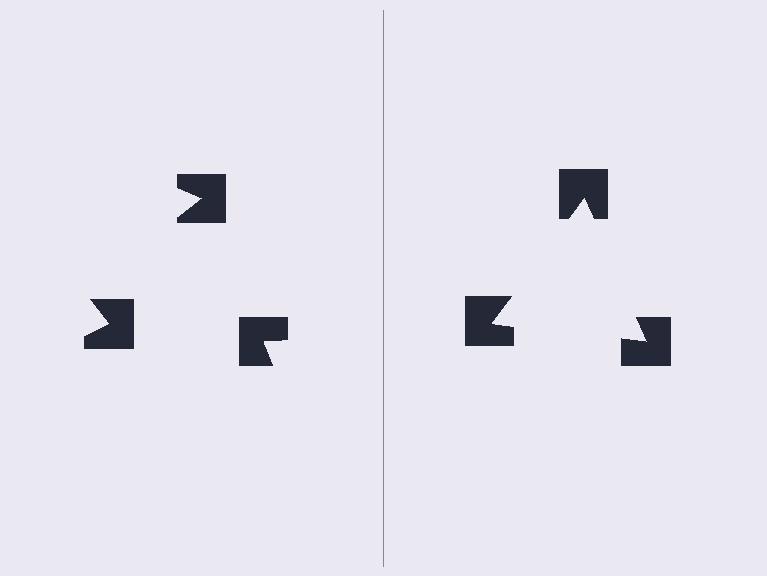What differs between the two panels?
The notched squares are positioned identically on both sides; only the wedge orientations differ. On the right they align to a triangle; on the left they are misaligned.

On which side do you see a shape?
An illusory triangle appears on the right side. On the left side the wedge cuts are rotated, so no coherent shape forms.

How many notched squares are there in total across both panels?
6 — 3 on each side.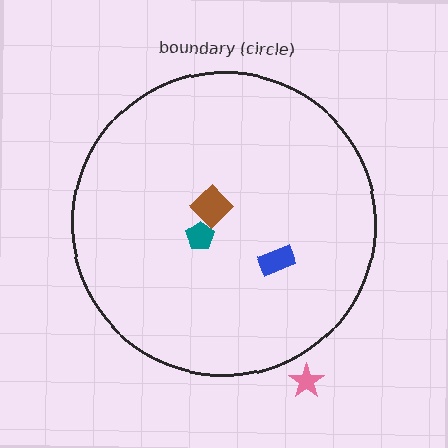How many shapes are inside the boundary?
3 inside, 1 outside.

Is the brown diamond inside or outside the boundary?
Inside.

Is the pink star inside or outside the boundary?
Outside.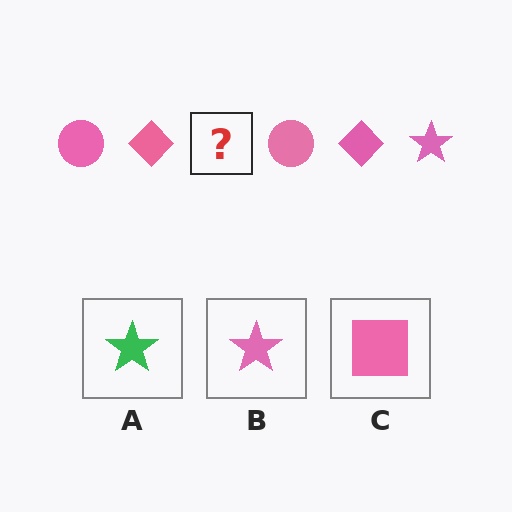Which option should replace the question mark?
Option B.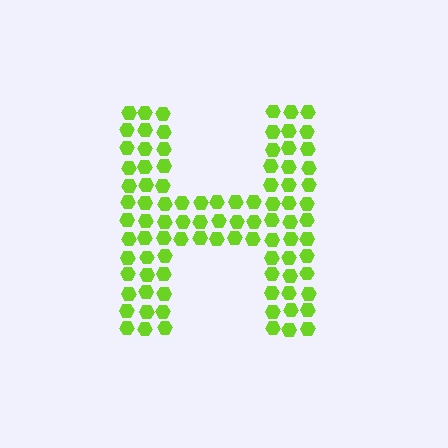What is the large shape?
The large shape is the letter H.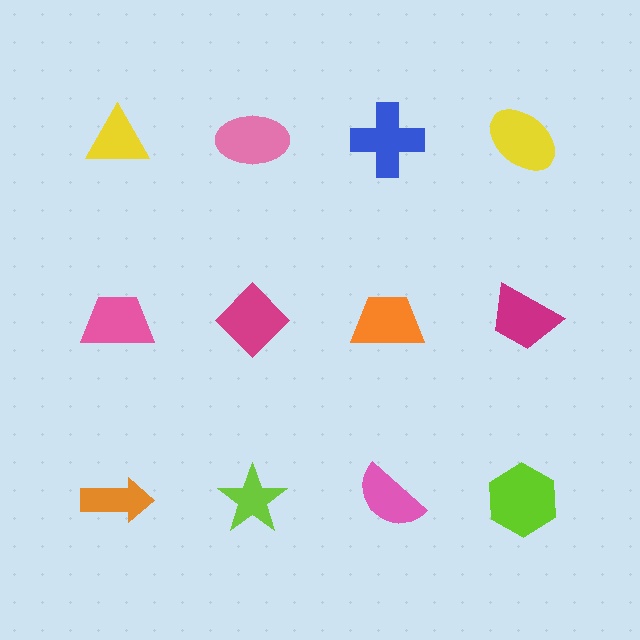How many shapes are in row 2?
4 shapes.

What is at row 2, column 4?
A magenta trapezoid.